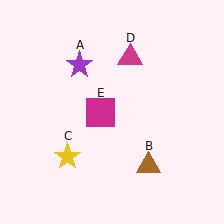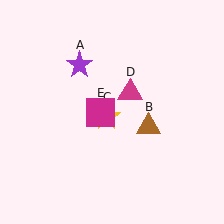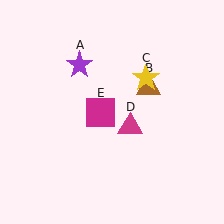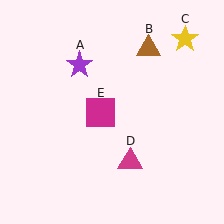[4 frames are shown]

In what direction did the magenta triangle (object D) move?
The magenta triangle (object D) moved down.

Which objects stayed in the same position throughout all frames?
Purple star (object A) and magenta square (object E) remained stationary.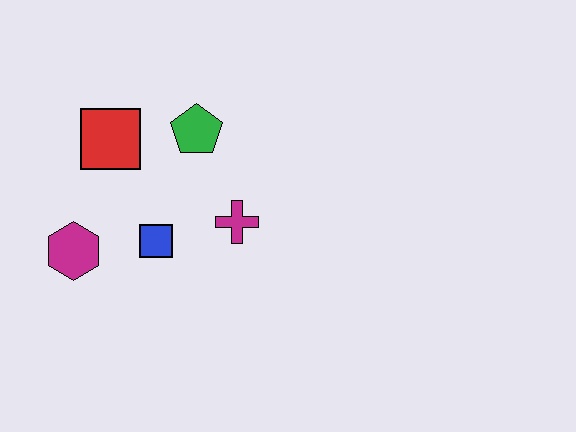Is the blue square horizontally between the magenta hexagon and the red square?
No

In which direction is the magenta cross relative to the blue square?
The magenta cross is to the right of the blue square.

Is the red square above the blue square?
Yes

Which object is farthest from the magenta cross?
The magenta hexagon is farthest from the magenta cross.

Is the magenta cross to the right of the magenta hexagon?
Yes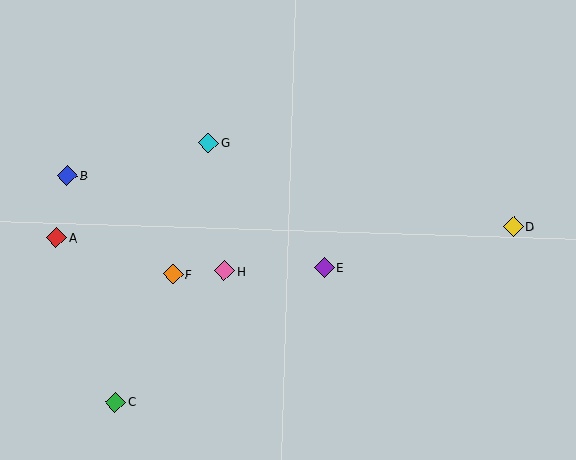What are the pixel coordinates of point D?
Point D is at (513, 227).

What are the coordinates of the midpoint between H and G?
The midpoint between H and G is at (216, 207).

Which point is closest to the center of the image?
Point E at (324, 267) is closest to the center.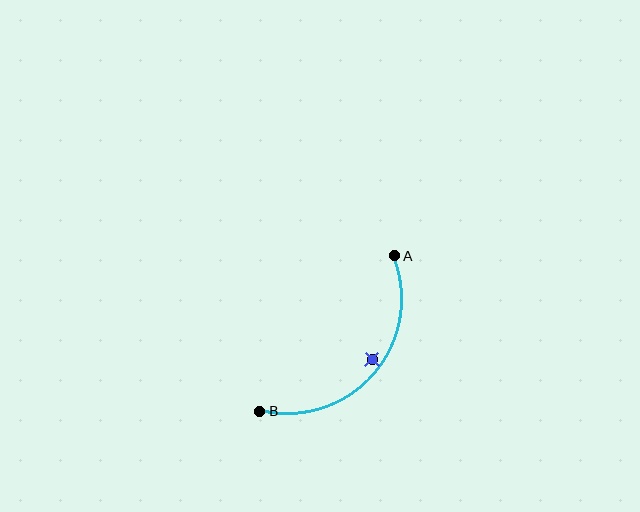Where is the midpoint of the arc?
The arc midpoint is the point on the curve farthest from the straight line joining A and B. It sits below and to the right of that line.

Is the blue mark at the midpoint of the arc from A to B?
No — the blue mark does not lie on the arc at all. It sits slightly inside the curve.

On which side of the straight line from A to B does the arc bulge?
The arc bulges below and to the right of the straight line connecting A and B.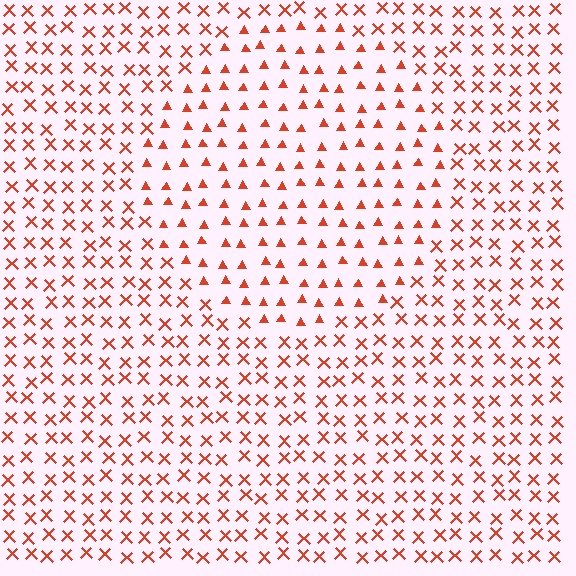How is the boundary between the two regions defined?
The boundary is defined by a change in element shape: triangles inside vs. X marks outside. All elements share the same color and spacing.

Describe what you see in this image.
The image is filled with small red elements arranged in a uniform grid. A circle-shaped region contains triangles, while the surrounding area contains X marks. The boundary is defined purely by the change in element shape.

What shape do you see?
I see a circle.